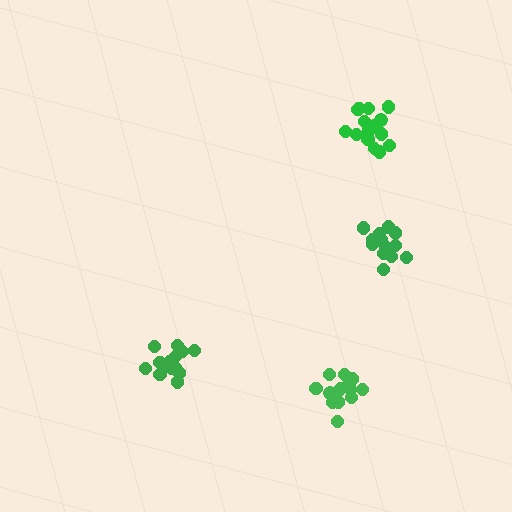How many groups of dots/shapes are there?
There are 4 groups.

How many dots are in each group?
Group 1: 14 dots, Group 2: 15 dots, Group 3: 16 dots, Group 4: 16 dots (61 total).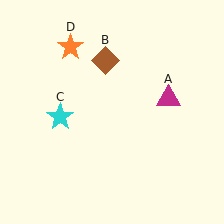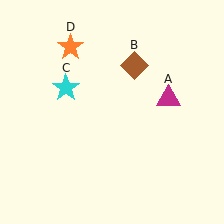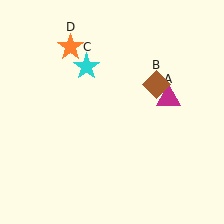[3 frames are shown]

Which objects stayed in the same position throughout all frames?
Magenta triangle (object A) and orange star (object D) remained stationary.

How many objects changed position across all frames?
2 objects changed position: brown diamond (object B), cyan star (object C).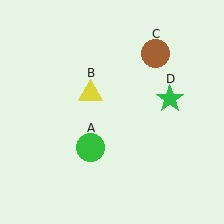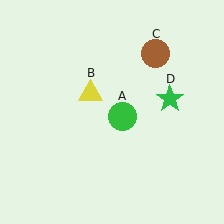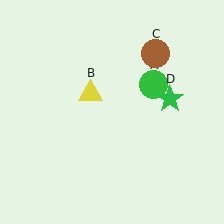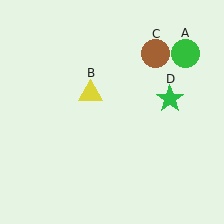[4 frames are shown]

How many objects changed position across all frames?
1 object changed position: green circle (object A).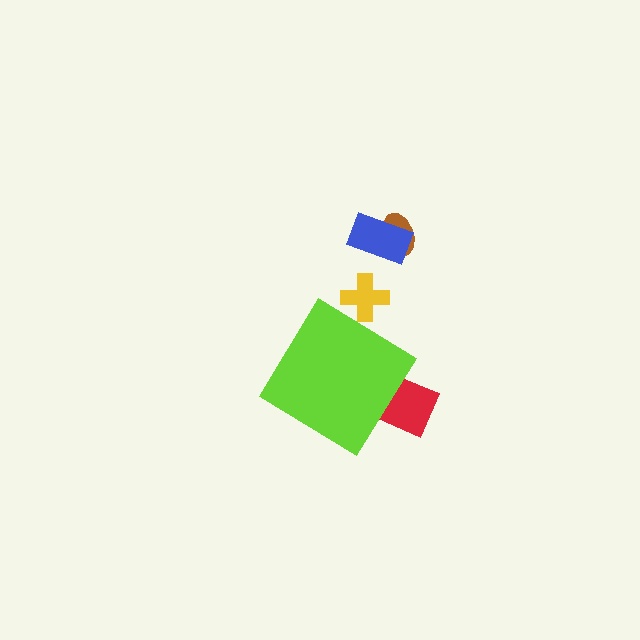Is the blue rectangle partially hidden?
No, the blue rectangle is fully visible.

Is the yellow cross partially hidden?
Yes, the yellow cross is partially hidden behind the lime diamond.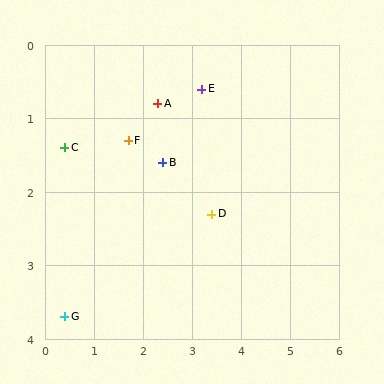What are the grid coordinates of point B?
Point B is at approximately (2.4, 1.6).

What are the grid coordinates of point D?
Point D is at approximately (3.4, 2.3).